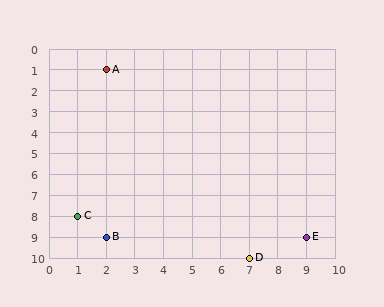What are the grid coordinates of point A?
Point A is at grid coordinates (2, 1).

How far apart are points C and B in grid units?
Points C and B are 1 column and 1 row apart (about 1.4 grid units diagonally).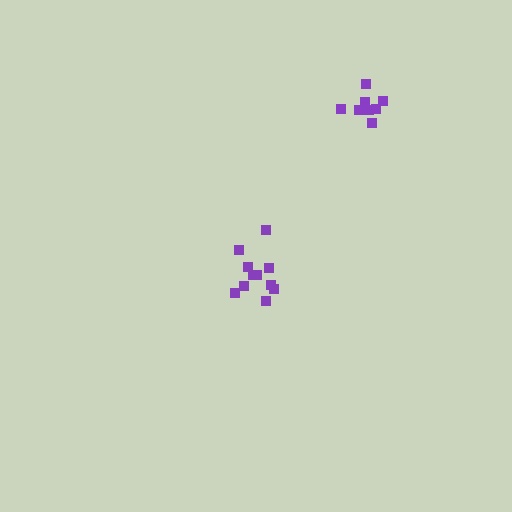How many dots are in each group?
Group 1: 8 dots, Group 2: 11 dots (19 total).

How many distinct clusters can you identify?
There are 2 distinct clusters.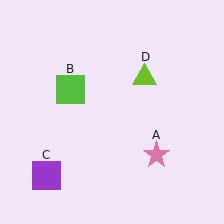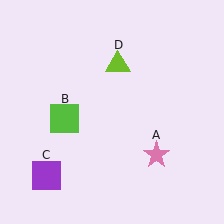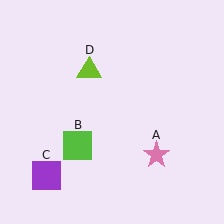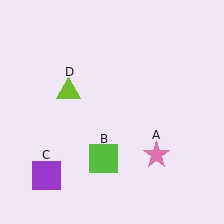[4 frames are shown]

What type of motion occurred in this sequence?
The lime square (object B), lime triangle (object D) rotated counterclockwise around the center of the scene.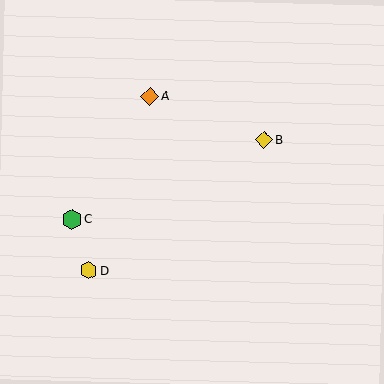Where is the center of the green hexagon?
The center of the green hexagon is at (72, 219).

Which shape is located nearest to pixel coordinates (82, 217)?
The green hexagon (labeled C) at (72, 219) is nearest to that location.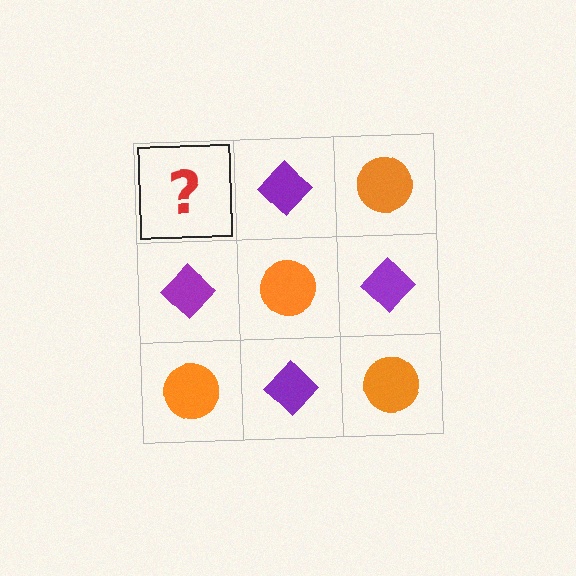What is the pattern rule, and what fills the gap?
The rule is that it alternates orange circle and purple diamond in a checkerboard pattern. The gap should be filled with an orange circle.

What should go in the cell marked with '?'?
The missing cell should contain an orange circle.